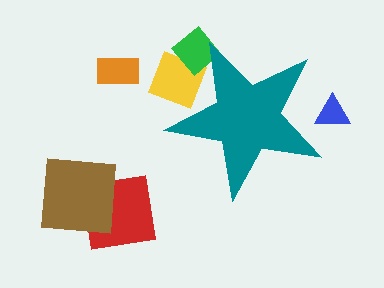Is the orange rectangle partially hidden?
No, the orange rectangle is fully visible.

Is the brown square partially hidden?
No, the brown square is fully visible.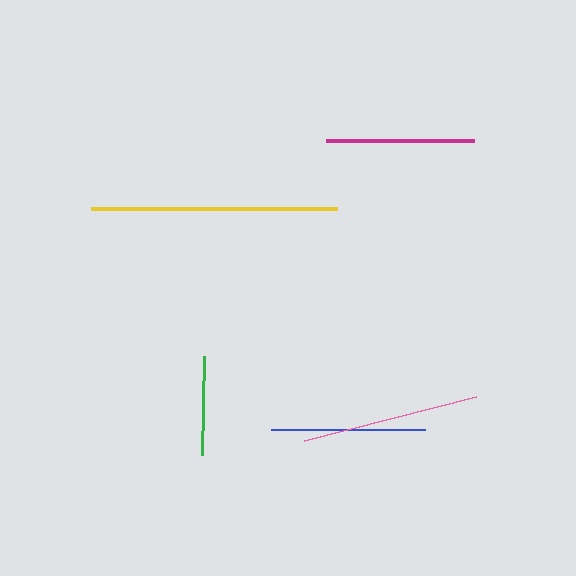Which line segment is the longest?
The yellow line is the longest at approximately 245 pixels.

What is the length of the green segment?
The green segment is approximately 99 pixels long.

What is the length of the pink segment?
The pink segment is approximately 177 pixels long.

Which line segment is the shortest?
The green line is the shortest at approximately 99 pixels.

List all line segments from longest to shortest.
From longest to shortest: yellow, pink, blue, magenta, green.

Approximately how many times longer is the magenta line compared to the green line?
The magenta line is approximately 1.5 times the length of the green line.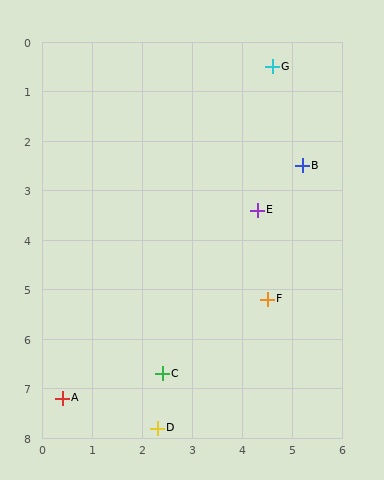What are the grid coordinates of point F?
Point F is at approximately (4.5, 5.2).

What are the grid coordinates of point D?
Point D is at approximately (2.3, 7.8).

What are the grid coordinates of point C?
Point C is at approximately (2.4, 6.7).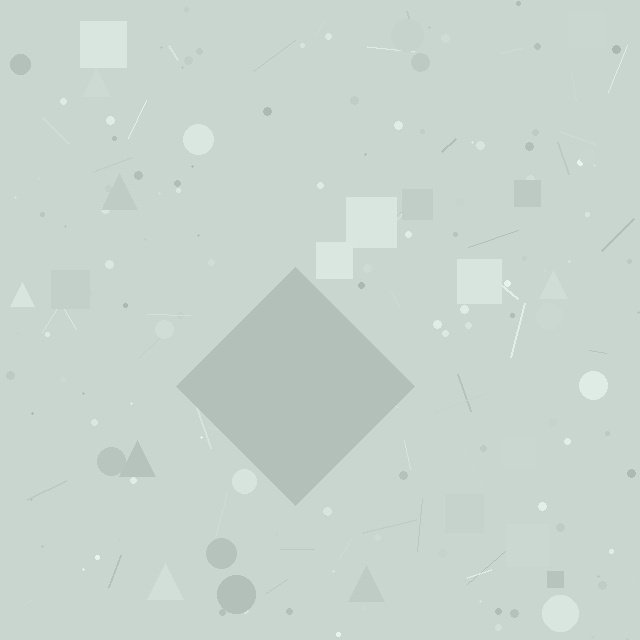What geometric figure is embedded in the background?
A diamond is embedded in the background.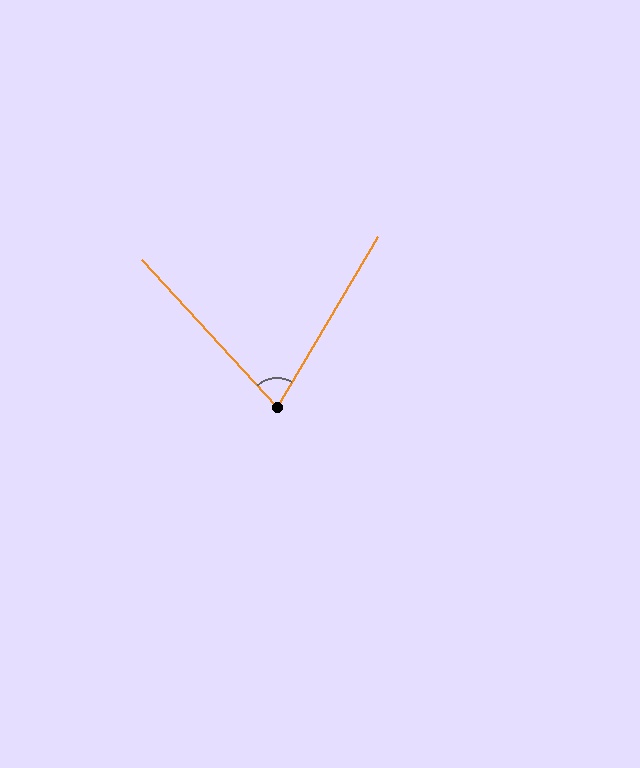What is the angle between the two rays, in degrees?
Approximately 73 degrees.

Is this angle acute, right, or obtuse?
It is acute.